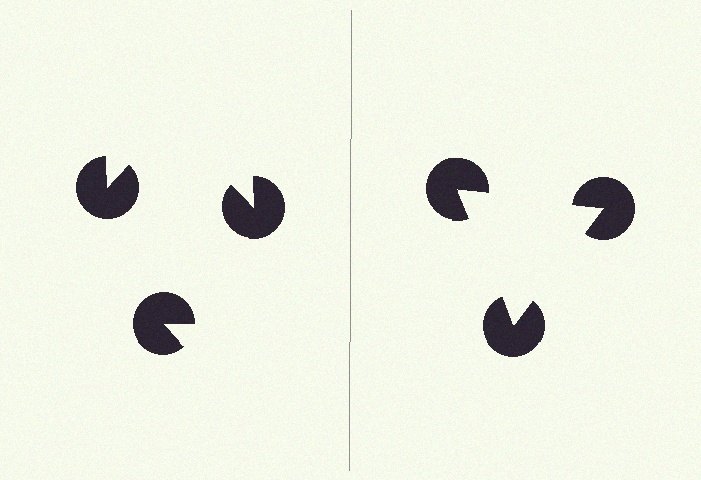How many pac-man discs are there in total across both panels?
6 — 3 on each side.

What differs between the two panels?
The pac-man discs are positioned identically on both sides; only the wedge orientations differ. On the right they align to a triangle; on the left they are misaligned.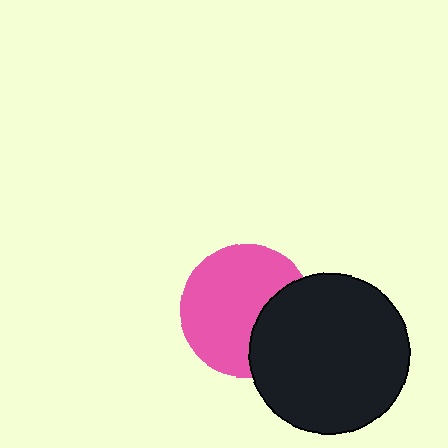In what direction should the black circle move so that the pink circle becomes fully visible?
The black circle should move right. That is the shortest direction to clear the overlap and leave the pink circle fully visible.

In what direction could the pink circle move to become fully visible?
The pink circle could move left. That would shift it out from behind the black circle entirely.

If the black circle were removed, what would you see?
You would see the complete pink circle.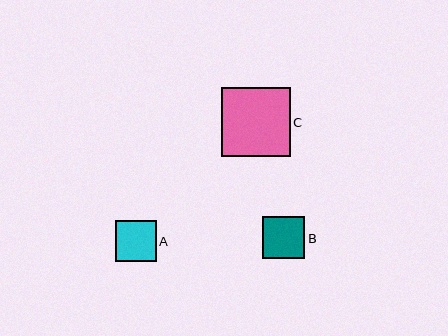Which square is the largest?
Square C is the largest with a size of approximately 69 pixels.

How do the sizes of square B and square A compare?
Square B and square A are approximately the same size.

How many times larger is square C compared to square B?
Square C is approximately 1.6 times the size of square B.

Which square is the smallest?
Square A is the smallest with a size of approximately 41 pixels.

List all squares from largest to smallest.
From largest to smallest: C, B, A.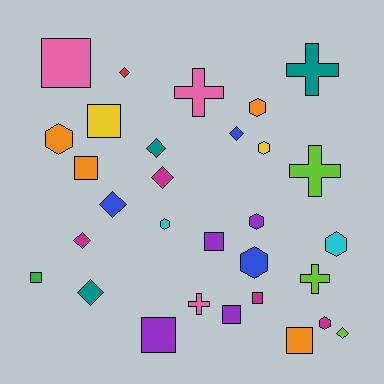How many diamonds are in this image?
There are 8 diamonds.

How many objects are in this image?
There are 30 objects.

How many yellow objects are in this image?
There are 2 yellow objects.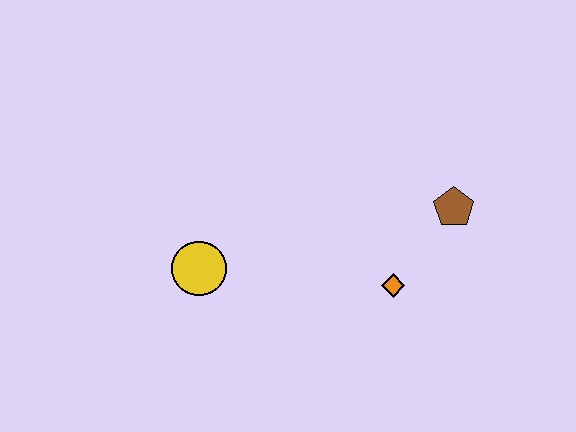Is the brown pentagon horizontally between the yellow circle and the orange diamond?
No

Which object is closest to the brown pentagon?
The orange diamond is closest to the brown pentagon.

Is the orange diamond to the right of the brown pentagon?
No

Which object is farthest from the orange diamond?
The yellow circle is farthest from the orange diamond.